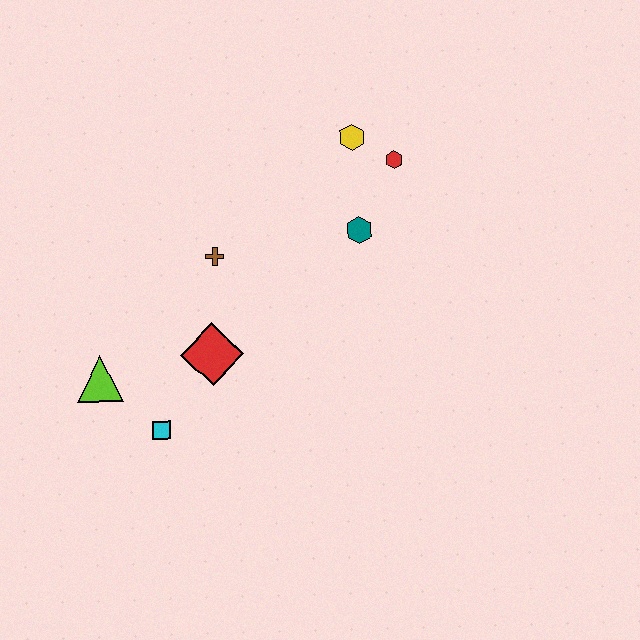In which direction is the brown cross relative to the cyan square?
The brown cross is above the cyan square.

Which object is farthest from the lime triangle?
The red hexagon is farthest from the lime triangle.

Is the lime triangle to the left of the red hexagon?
Yes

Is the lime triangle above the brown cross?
No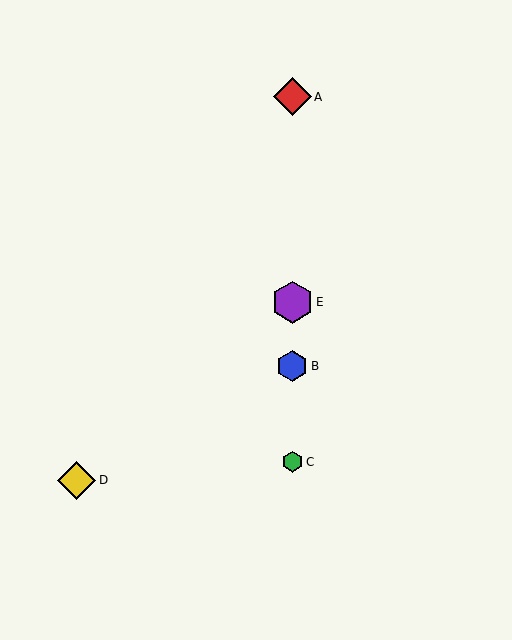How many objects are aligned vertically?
4 objects (A, B, C, E) are aligned vertically.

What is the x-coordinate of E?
Object E is at x≈292.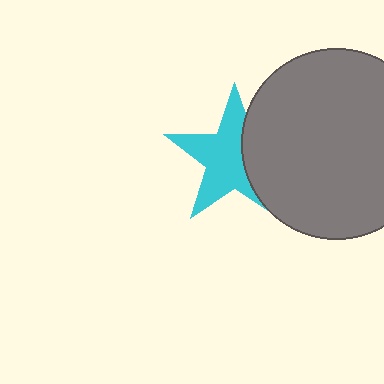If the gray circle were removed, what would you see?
You would see the complete cyan star.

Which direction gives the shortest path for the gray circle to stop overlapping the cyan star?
Moving right gives the shortest separation.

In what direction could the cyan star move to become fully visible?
The cyan star could move left. That would shift it out from behind the gray circle entirely.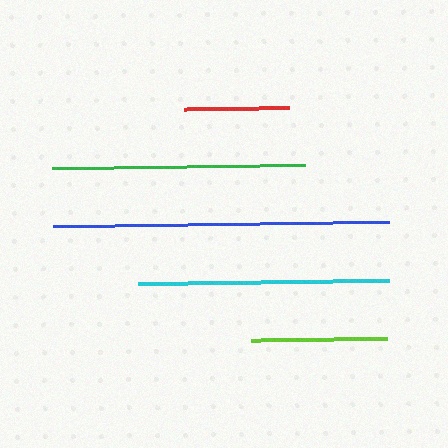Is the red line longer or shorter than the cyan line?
The cyan line is longer than the red line.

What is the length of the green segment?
The green segment is approximately 253 pixels long.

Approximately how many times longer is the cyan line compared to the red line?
The cyan line is approximately 2.4 times the length of the red line.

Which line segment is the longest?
The blue line is the longest at approximately 336 pixels.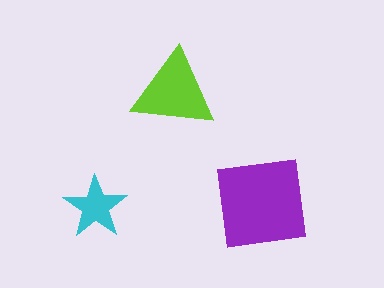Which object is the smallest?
The cyan star.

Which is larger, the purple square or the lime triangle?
The purple square.